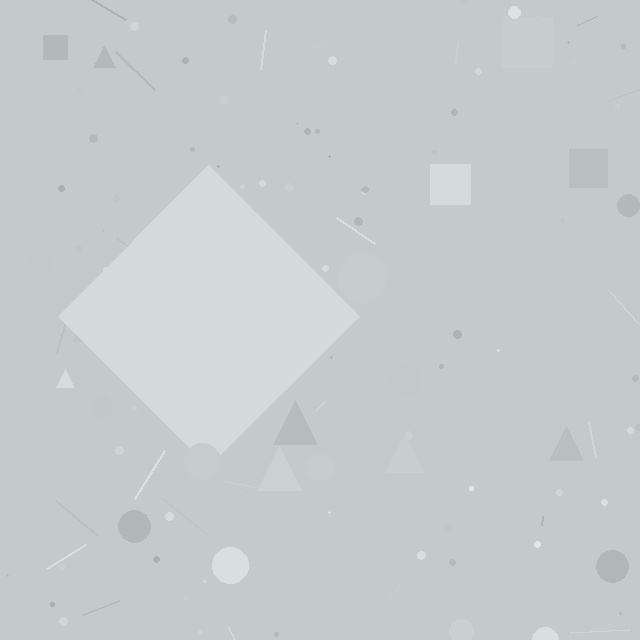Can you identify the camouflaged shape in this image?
The camouflaged shape is a diamond.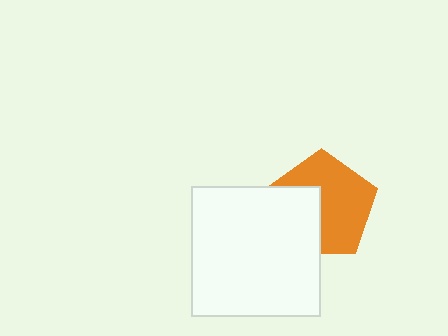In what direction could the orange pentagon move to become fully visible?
The orange pentagon could move toward the upper-right. That would shift it out from behind the white square entirely.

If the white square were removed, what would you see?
You would see the complete orange pentagon.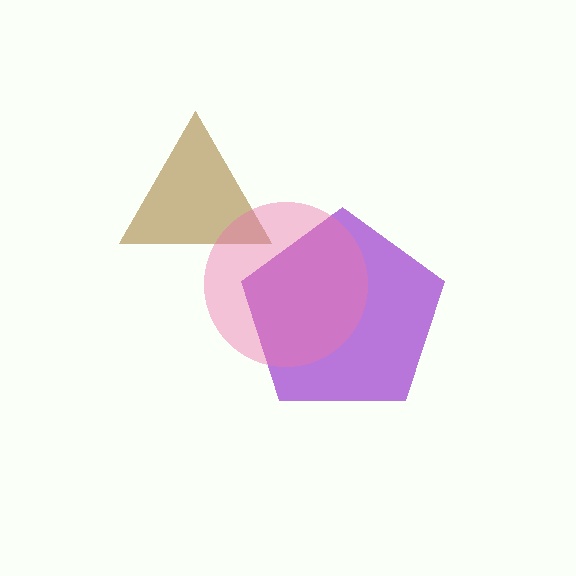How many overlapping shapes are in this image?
There are 3 overlapping shapes in the image.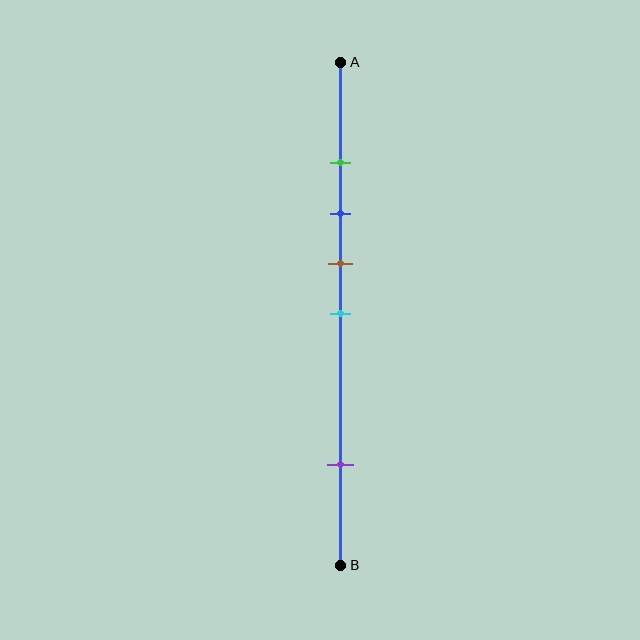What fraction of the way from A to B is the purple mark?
The purple mark is approximately 80% (0.8) of the way from A to B.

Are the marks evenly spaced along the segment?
No, the marks are not evenly spaced.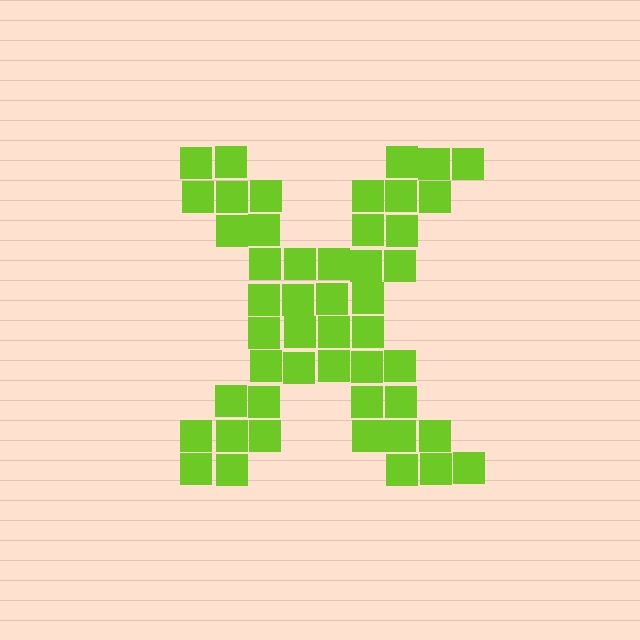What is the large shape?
The large shape is the letter X.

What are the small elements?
The small elements are squares.